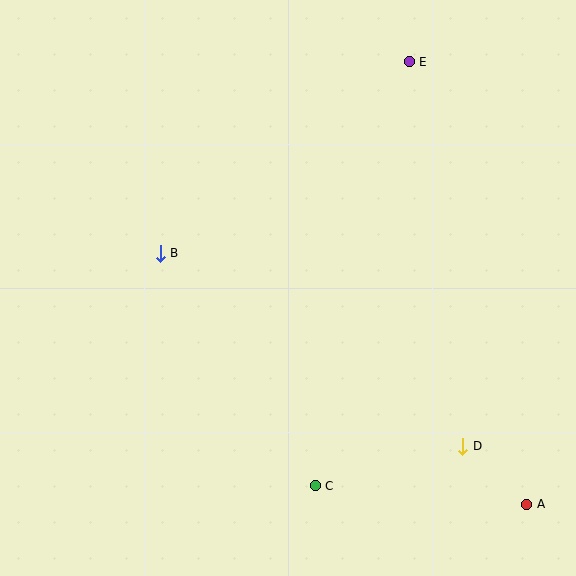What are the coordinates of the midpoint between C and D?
The midpoint between C and D is at (389, 466).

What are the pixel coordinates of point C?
Point C is at (315, 486).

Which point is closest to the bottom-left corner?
Point C is closest to the bottom-left corner.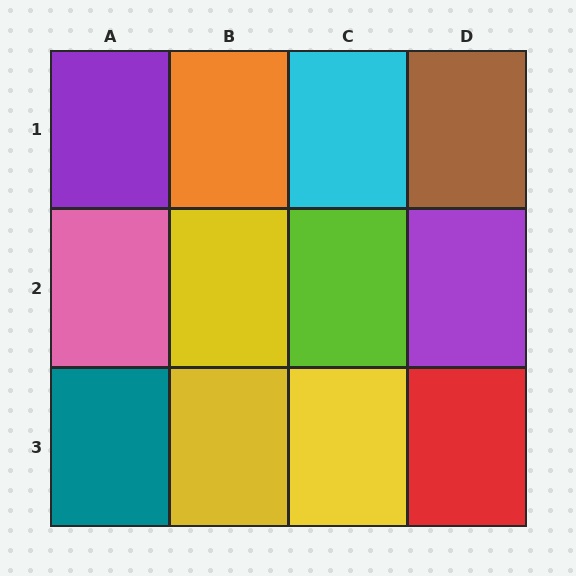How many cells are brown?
1 cell is brown.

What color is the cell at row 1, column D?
Brown.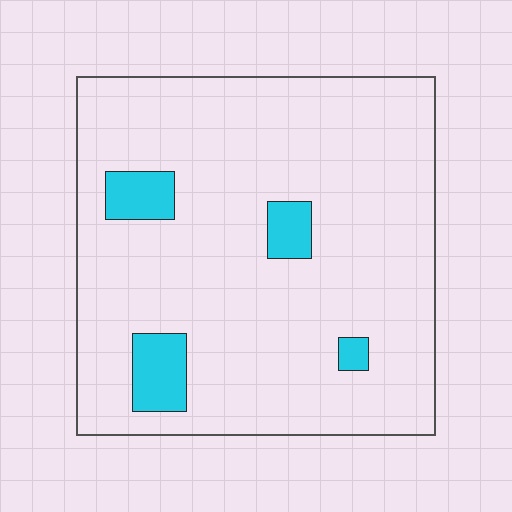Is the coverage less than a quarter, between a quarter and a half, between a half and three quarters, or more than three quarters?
Less than a quarter.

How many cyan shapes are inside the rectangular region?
4.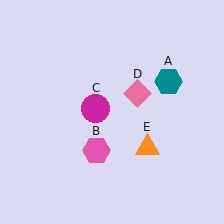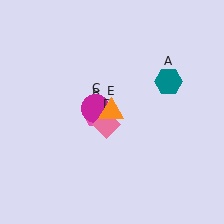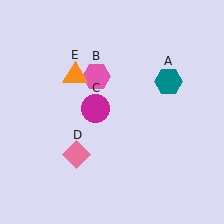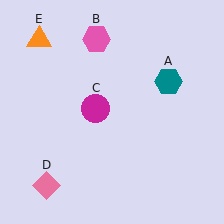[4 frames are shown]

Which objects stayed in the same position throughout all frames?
Teal hexagon (object A) and magenta circle (object C) remained stationary.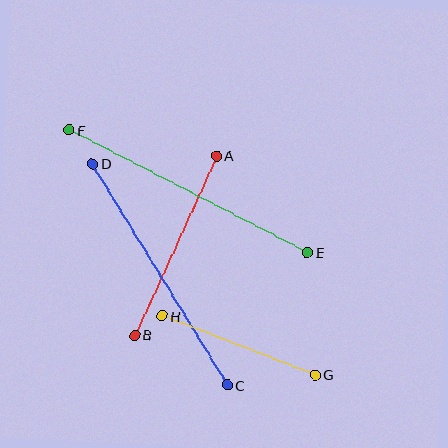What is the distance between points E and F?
The distance is approximately 268 pixels.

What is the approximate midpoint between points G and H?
The midpoint is at approximately (239, 345) pixels.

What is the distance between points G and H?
The distance is approximately 164 pixels.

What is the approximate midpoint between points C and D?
The midpoint is at approximately (160, 274) pixels.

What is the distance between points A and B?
The distance is approximately 197 pixels.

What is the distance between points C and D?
The distance is approximately 259 pixels.